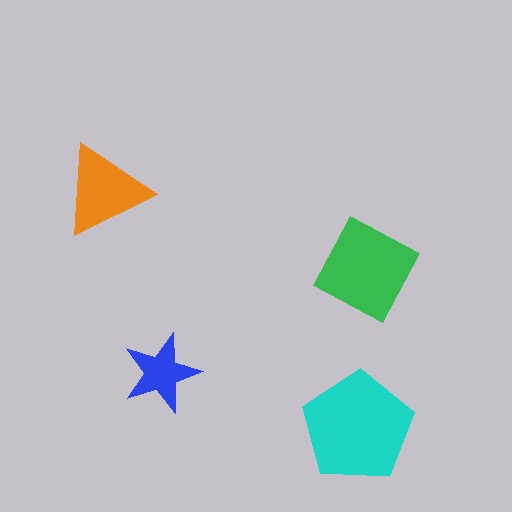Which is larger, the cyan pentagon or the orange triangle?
The cyan pentagon.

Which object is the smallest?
The blue star.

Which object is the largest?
The cyan pentagon.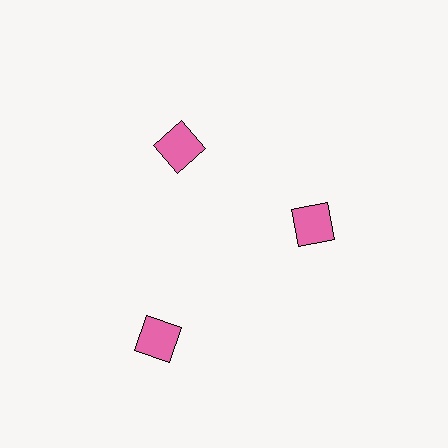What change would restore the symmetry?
The symmetry would be restored by moving it inward, back onto the ring so that all 3 squares sit at equal angles and equal distance from the center.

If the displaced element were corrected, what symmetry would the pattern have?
It would have 3-fold rotational symmetry — the pattern would map onto itself every 120 degrees.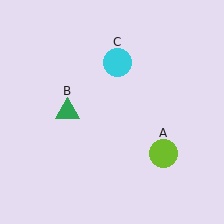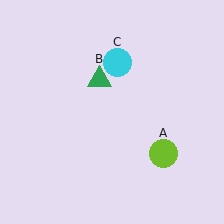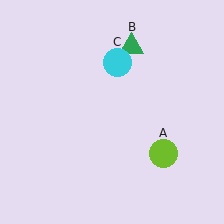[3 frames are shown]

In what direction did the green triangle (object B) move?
The green triangle (object B) moved up and to the right.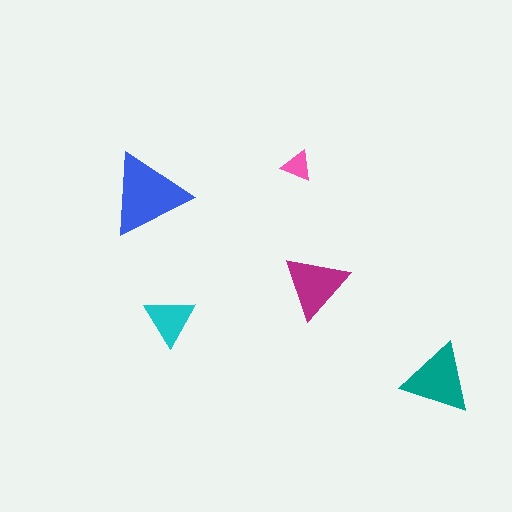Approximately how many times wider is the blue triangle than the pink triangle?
About 2.5 times wider.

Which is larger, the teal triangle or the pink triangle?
The teal one.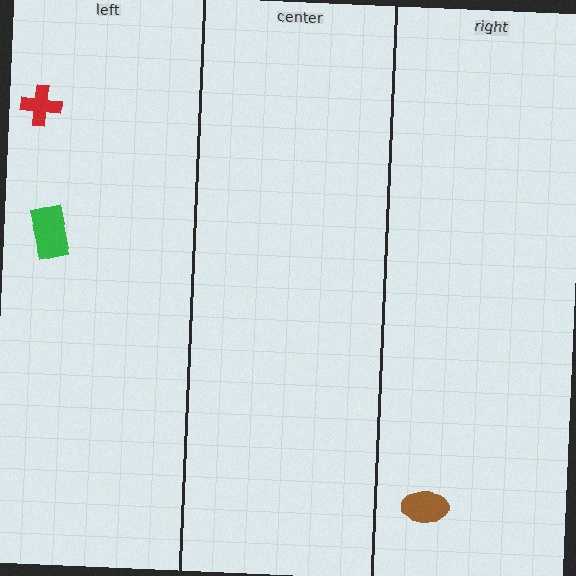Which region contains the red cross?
The left region.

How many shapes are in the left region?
2.